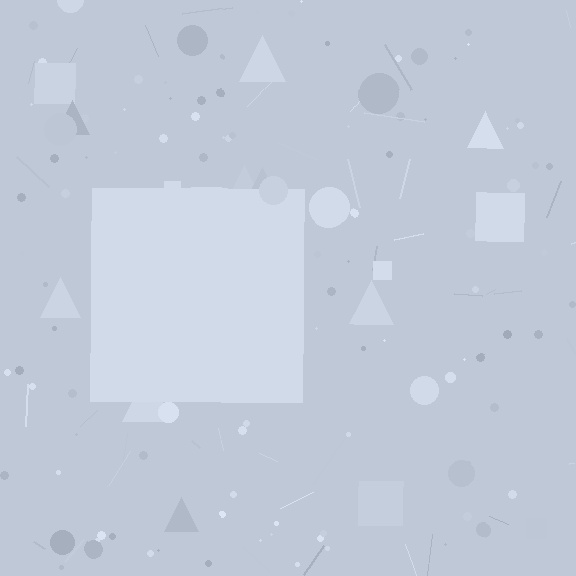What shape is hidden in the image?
A square is hidden in the image.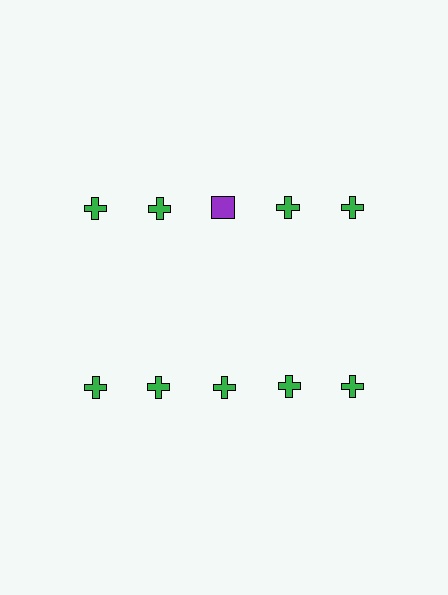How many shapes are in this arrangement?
There are 10 shapes arranged in a grid pattern.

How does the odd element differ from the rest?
It differs in both color (purple instead of green) and shape (square instead of cross).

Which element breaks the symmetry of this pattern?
The purple square in the top row, center column breaks the symmetry. All other shapes are green crosses.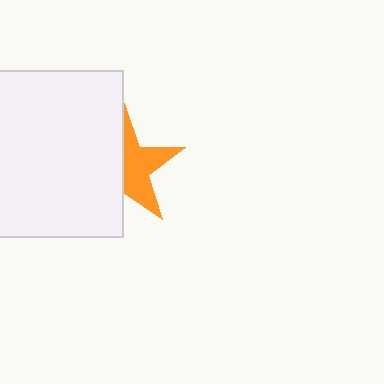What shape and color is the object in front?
The object in front is a white square.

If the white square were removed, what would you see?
You would see the complete orange star.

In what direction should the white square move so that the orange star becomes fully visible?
The white square should move left. That is the shortest direction to clear the overlap and leave the orange star fully visible.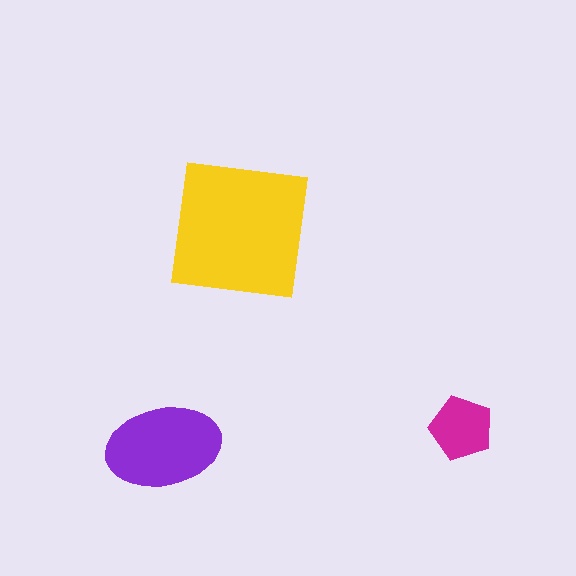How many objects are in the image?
There are 3 objects in the image.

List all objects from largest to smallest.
The yellow square, the purple ellipse, the magenta pentagon.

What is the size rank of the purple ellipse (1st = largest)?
2nd.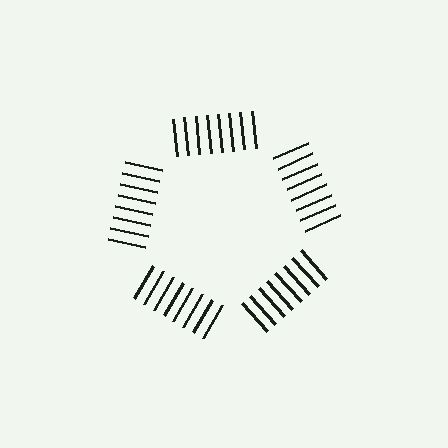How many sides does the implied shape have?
5 sides — the line-ends trace a pentagon.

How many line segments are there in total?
40 — 8 along each of the 5 edges.